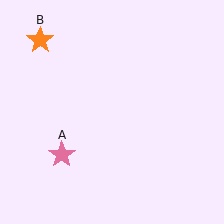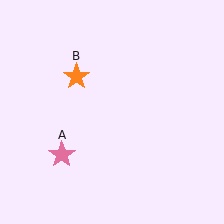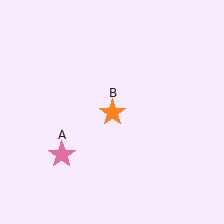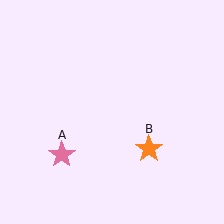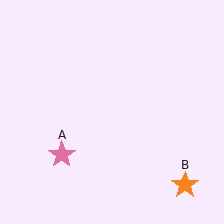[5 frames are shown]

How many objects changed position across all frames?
1 object changed position: orange star (object B).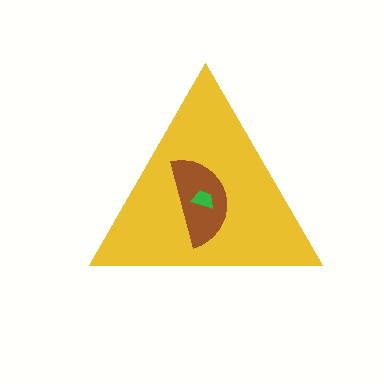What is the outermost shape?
The yellow triangle.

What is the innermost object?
The green trapezoid.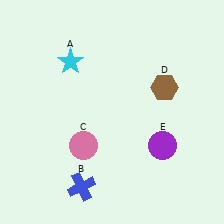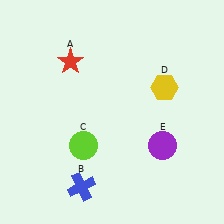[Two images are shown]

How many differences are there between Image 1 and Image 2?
There are 3 differences between the two images.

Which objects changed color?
A changed from cyan to red. C changed from pink to lime. D changed from brown to yellow.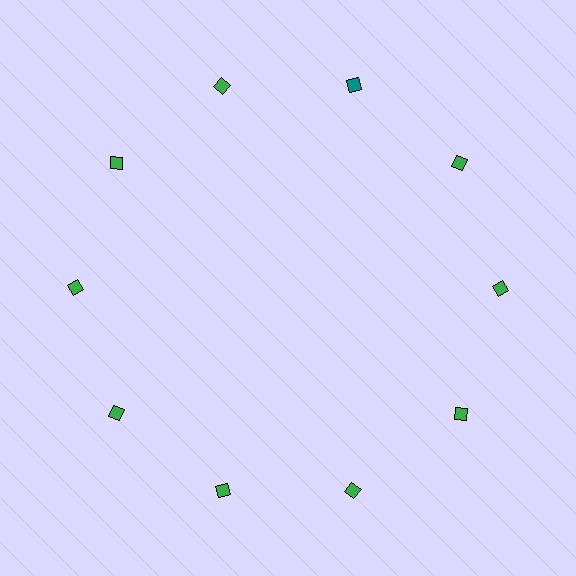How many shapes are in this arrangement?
There are 10 shapes arranged in a ring pattern.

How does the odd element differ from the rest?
It has a different color: teal instead of green.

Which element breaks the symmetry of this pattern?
The teal diamond at roughly the 1 o'clock position breaks the symmetry. All other shapes are green diamonds.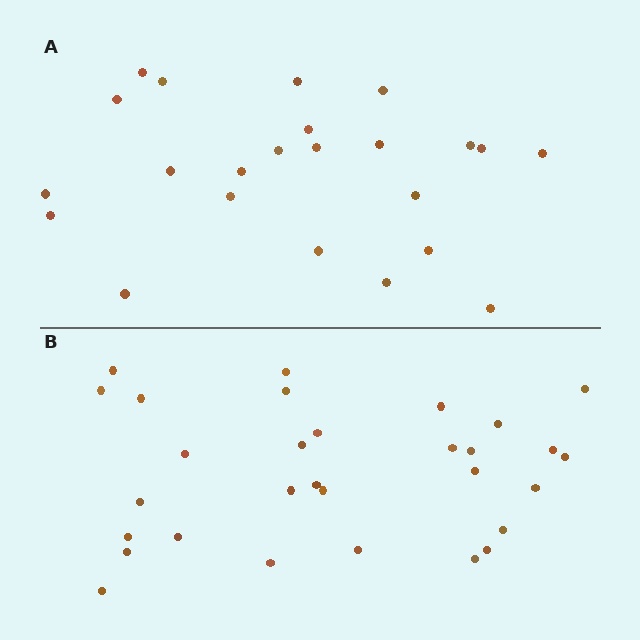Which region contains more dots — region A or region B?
Region B (the bottom region) has more dots.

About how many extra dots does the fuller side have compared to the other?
Region B has roughly 8 or so more dots than region A.